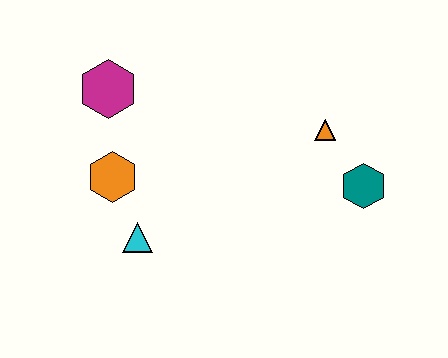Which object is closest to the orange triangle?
The teal hexagon is closest to the orange triangle.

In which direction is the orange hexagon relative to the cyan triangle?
The orange hexagon is above the cyan triangle.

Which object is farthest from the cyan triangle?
The teal hexagon is farthest from the cyan triangle.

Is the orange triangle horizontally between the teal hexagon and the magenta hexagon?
Yes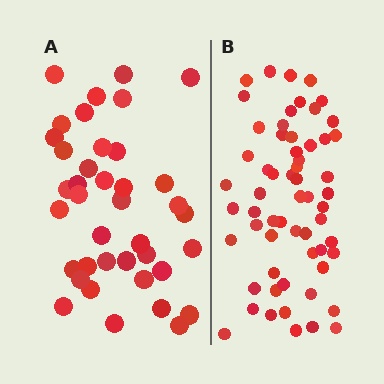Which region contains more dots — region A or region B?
Region B (the right region) has more dots.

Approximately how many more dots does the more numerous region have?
Region B has approximately 20 more dots than region A.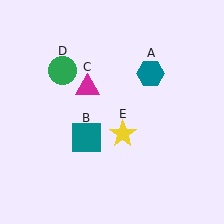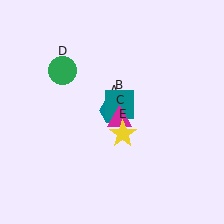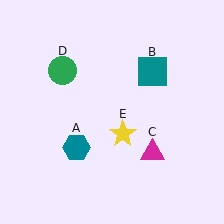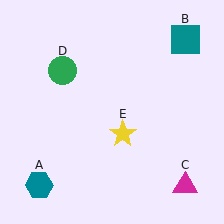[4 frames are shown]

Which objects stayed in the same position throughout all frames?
Green circle (object D) and yellow star (object E) remained stationary.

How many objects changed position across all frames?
3 objects changed position: teal hexagon (object A), teal square (object B), magenta triangle (object C).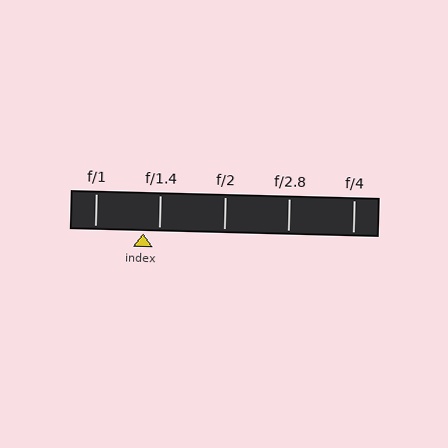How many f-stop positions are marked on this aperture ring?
There are 5 f-stop positions marked.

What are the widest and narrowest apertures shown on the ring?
The widest aperture shown is f/1 and the narrowest is f/4.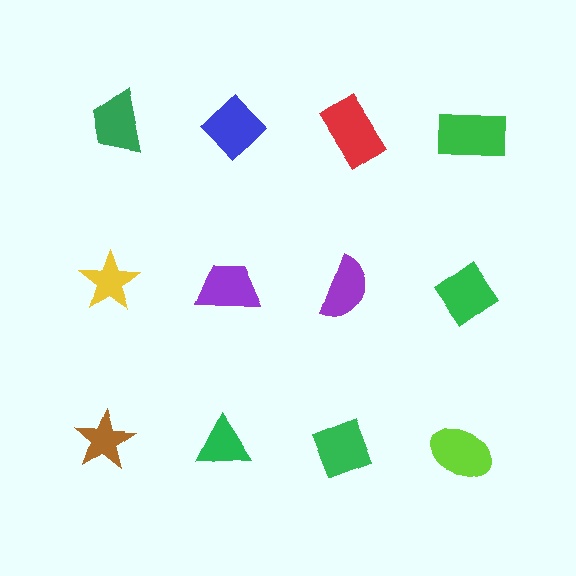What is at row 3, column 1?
A brown star.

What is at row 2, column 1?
A yellow star.